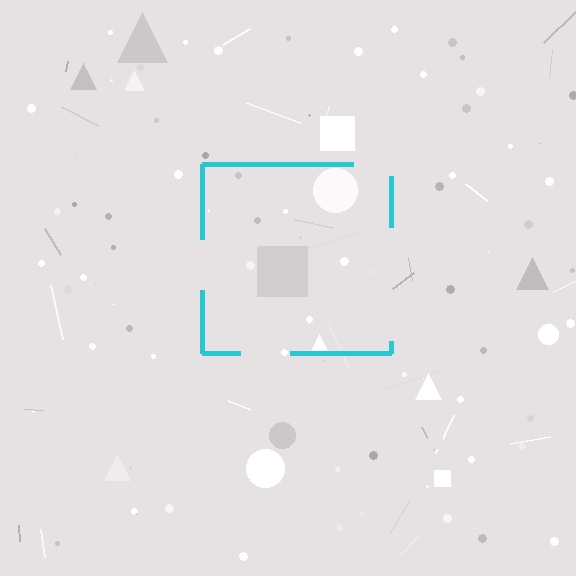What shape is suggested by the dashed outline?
The dashed outline suggests a square.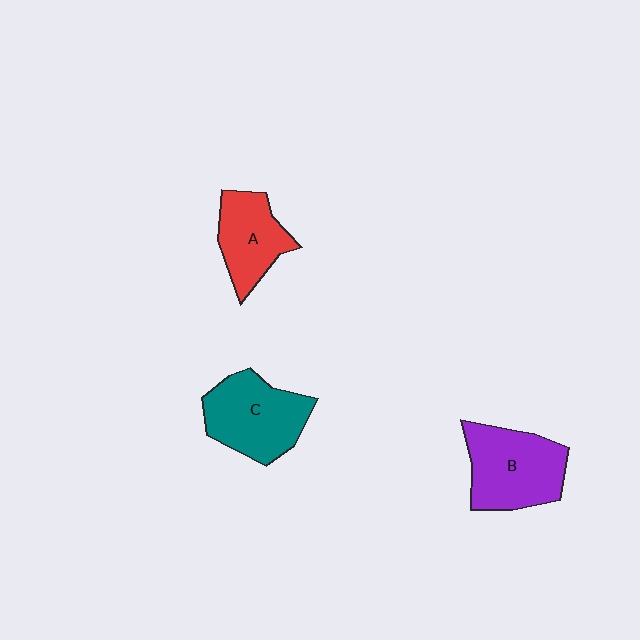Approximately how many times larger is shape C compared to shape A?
Approximately 1.3 times.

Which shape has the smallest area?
Shape A (red).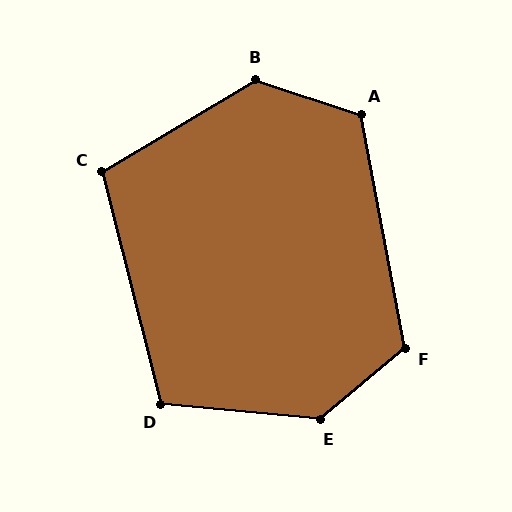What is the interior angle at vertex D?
Approximately 110 degrees (obtuse).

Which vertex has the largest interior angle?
E, at approximately 135 degrees.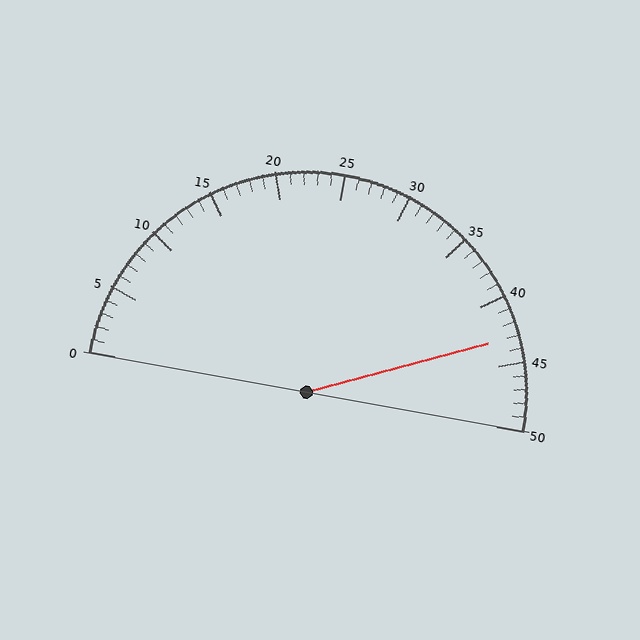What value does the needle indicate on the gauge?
The needle indicates approximately 43.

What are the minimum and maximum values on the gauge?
The gauge ranges from 0 to 50.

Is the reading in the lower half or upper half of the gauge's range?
The reading is in the upper half of the range (0 to 50).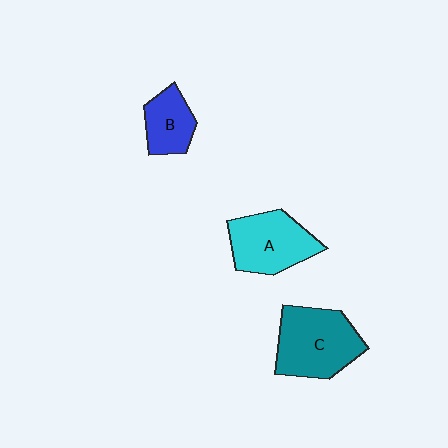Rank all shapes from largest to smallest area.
From largest to smallest: C (teal), A (cyan), B (blue).